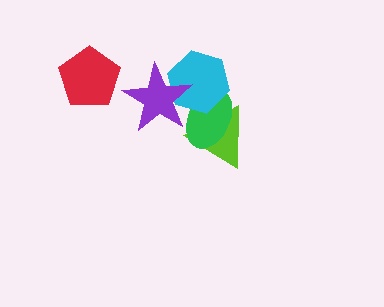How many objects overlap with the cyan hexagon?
3 objects overlap with the cyan hexagon.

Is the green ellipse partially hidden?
Yes, it is partially covered by another shape.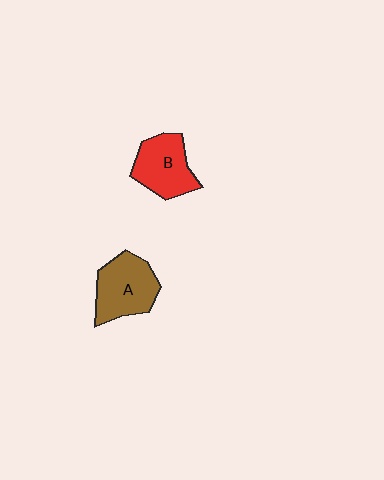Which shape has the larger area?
Shape A (brown).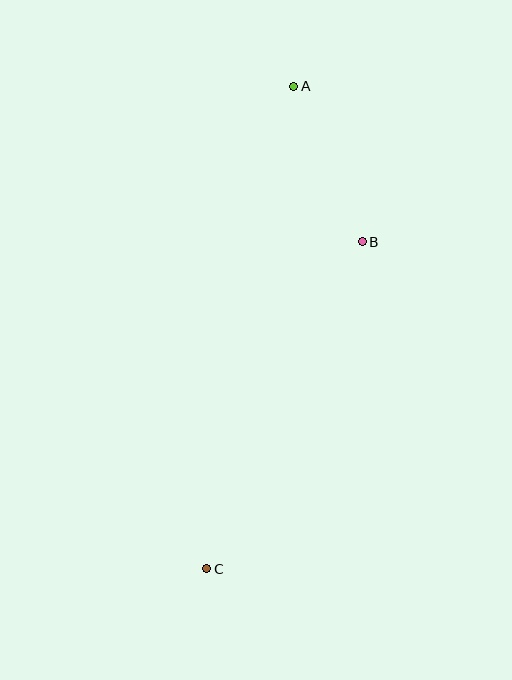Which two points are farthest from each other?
Points A and C are farthest from each other.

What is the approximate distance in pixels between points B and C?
The distance between B and C is approximately 362 pixels.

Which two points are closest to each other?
Points A and B are closest to each other.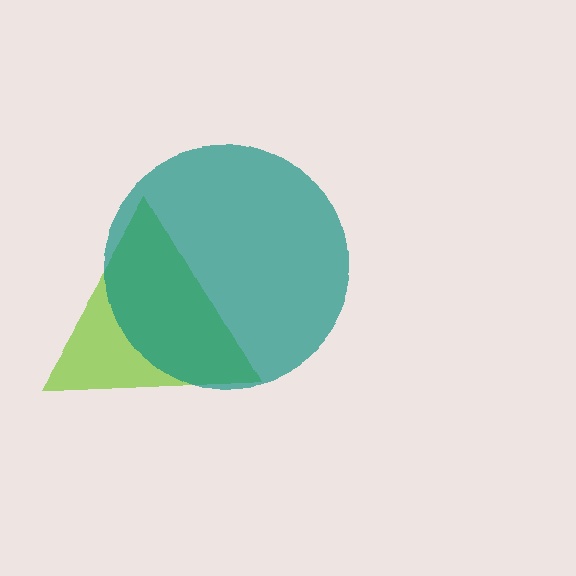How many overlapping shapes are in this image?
There are 2 overlapping shapes in the image.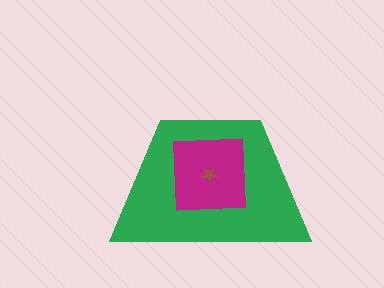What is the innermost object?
The brown star.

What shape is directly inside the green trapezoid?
The magenta square.